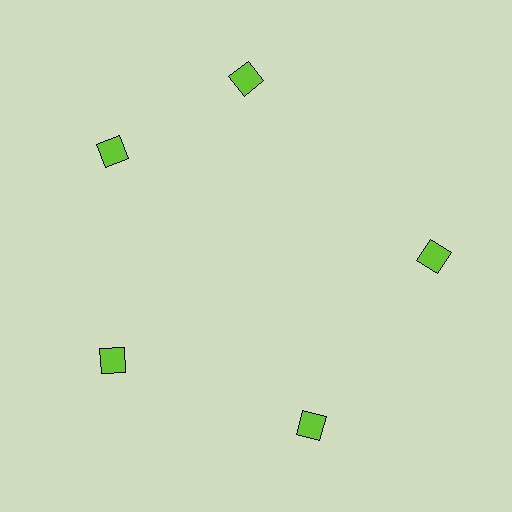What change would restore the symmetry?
The symmetry would be restored by rotating it back into even spacing with its neighbors so that all 5 squares sit at equal angles and equal distance from the center.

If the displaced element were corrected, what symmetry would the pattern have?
It would have 5-fold rotational symmetry — the pattern would map onto itself every 72 degrees.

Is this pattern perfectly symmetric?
No. The 5 lime squares are arranged in a ring, but one element near the 1 o'clock position is rotated out of alignment along the ring, breaking the 5-fold rotational symmetry.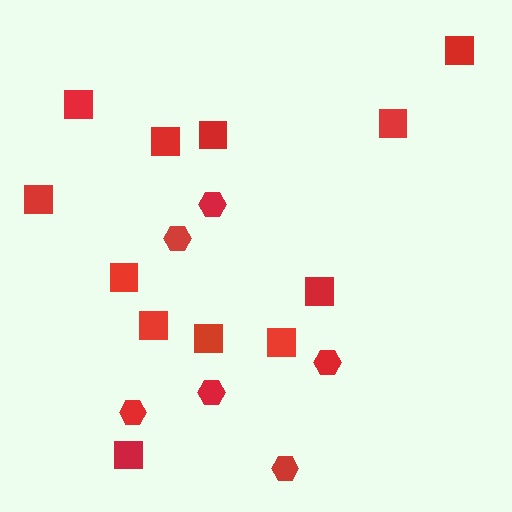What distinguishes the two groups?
There are 2 groups: one group of hexagons (6) and one group of squares (12).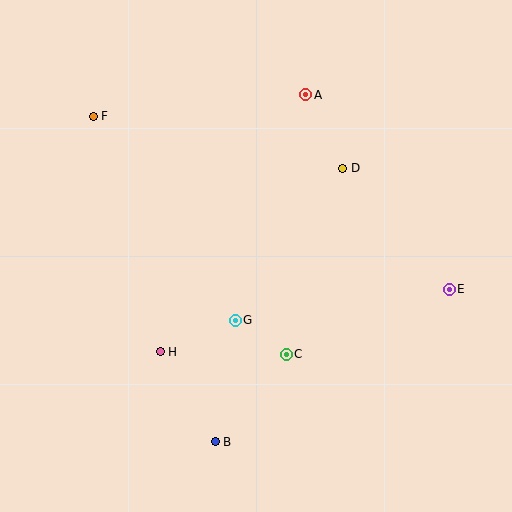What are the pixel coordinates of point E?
Point E is at (449, 289).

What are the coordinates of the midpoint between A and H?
The midpoint between A and H is at (233, 223).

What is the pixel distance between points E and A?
The distance between E and A is 242 pixels.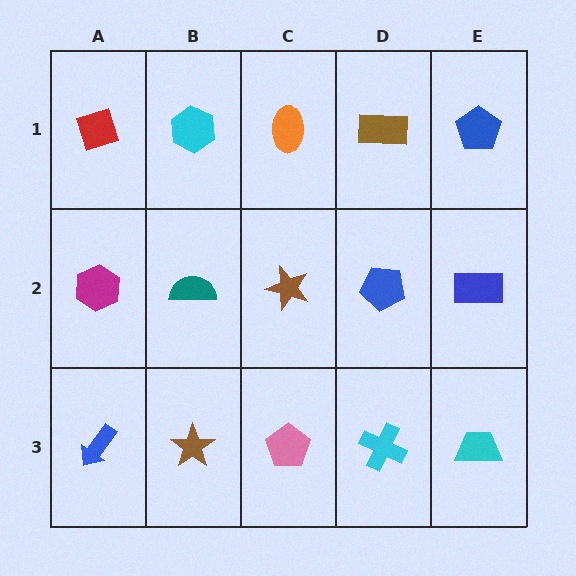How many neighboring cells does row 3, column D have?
3.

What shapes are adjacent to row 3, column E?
A blue rectangle (row 2, column E), a cyan cross (row 3, column D).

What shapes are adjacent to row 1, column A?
A magenta hexagon (row 2, column A), a cyan hexagon (row 1, column B).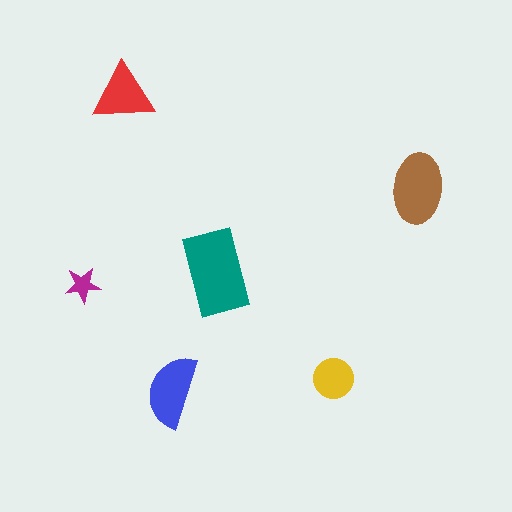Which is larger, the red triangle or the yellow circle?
The red triangle.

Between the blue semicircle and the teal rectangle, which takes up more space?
The teal rectangle.